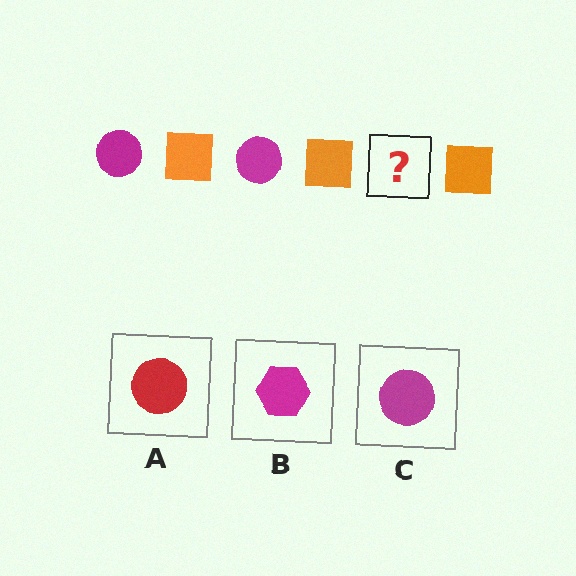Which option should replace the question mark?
Option C.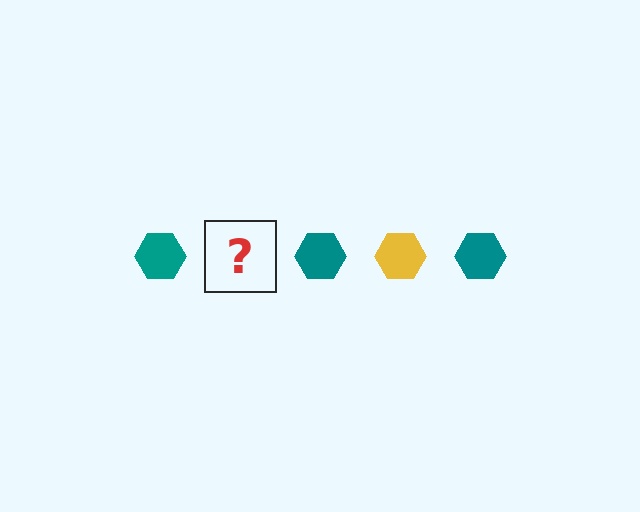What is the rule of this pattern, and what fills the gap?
The rule is that the pattern cycles through teal, yellow hexagons. The gap should be filled with a yellow hexagon.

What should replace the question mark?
The question mark should be replaced with a yellow hexagon.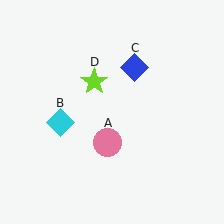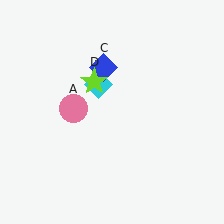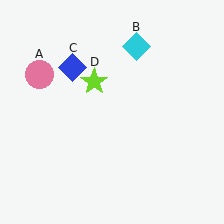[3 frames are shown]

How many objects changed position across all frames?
3 objects changed position: pink circle (object A), cyan diamond (object B), blue diamond (object C).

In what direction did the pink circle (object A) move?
The pink circle (object A) moved up and to the left.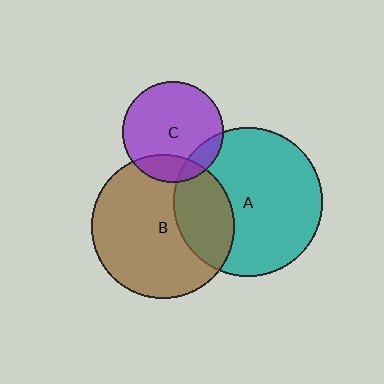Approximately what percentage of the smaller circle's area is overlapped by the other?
Approximately 15%.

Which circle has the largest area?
Circle A (teal).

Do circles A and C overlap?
Yes.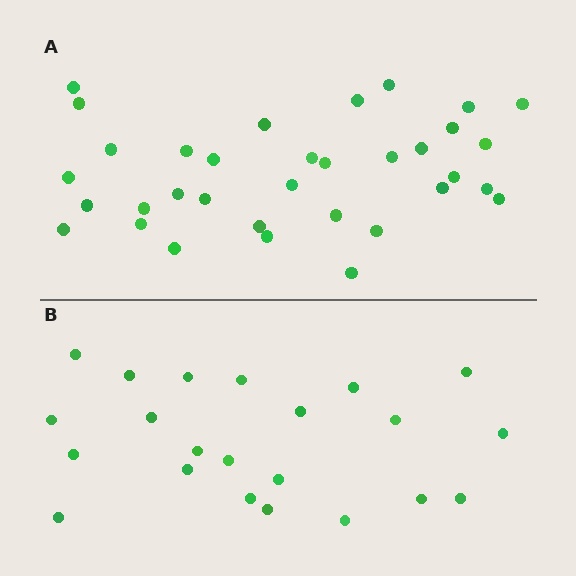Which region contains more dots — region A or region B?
Region A (the top region) has more dots.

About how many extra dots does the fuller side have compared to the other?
Region A has roughly 12 or so more dots than region B.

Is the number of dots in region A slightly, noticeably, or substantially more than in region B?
Region A has substantially more. The ratio is roughly 1.5 to 1.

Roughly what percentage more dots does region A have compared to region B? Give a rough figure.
About 55% more.